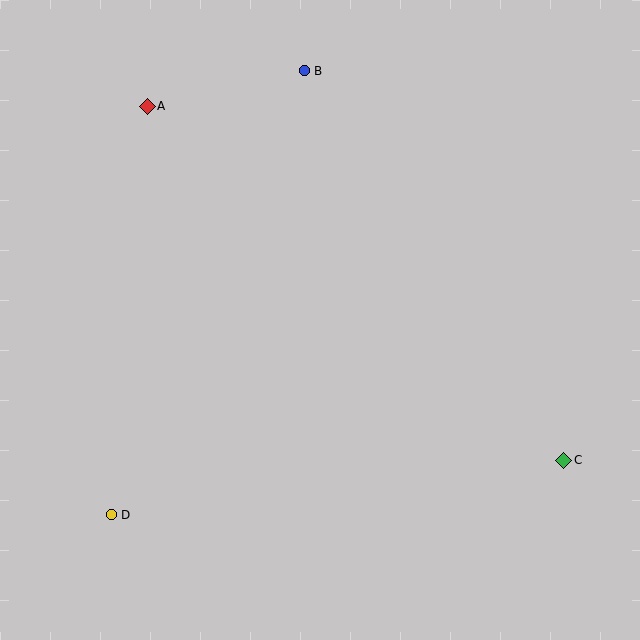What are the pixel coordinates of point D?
Point D is at (111, 515).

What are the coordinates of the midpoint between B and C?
The midpoint between B and C is at (434, 265).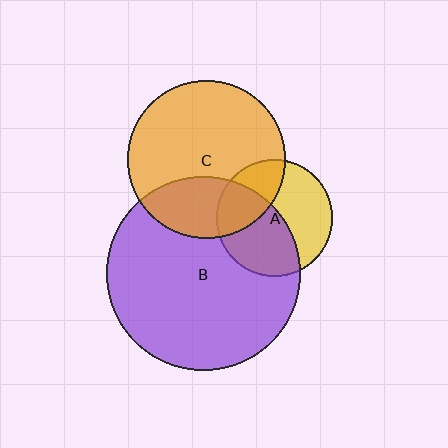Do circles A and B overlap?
Yes.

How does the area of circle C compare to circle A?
Approximately 1.9 times.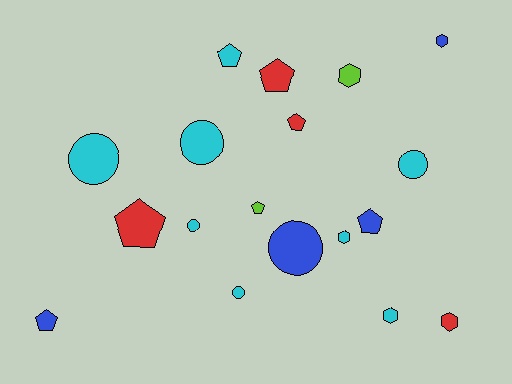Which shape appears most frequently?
Pentagon, with 7 objects.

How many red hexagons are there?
There is 1 red hexagon.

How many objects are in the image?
There are 18 objects.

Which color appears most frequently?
Cyan, with 8 objects.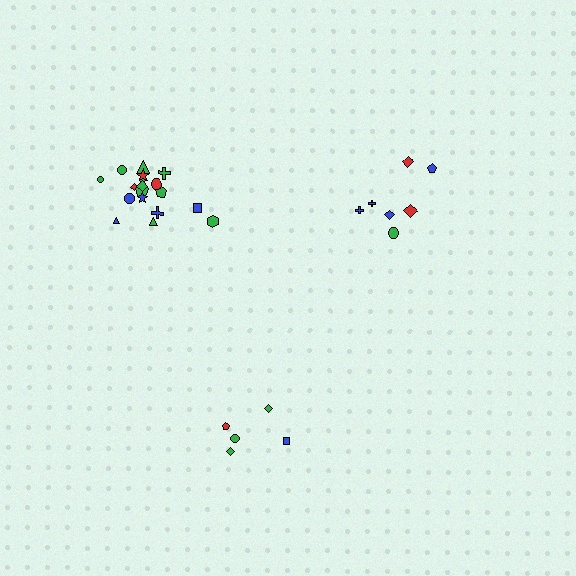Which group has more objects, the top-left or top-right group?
The top-left group.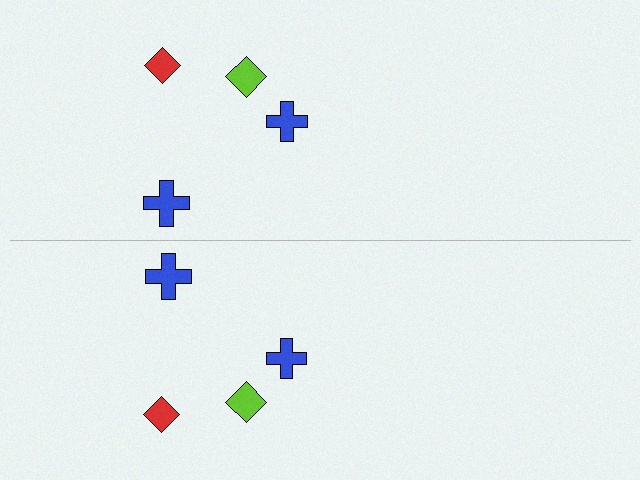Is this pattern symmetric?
Yes, this pattern has bilateral (reflection) symmetry.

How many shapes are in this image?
There are 8 shapes in this image.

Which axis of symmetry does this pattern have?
The pattern has a horizontal axis of symmetry running through the center of the image.